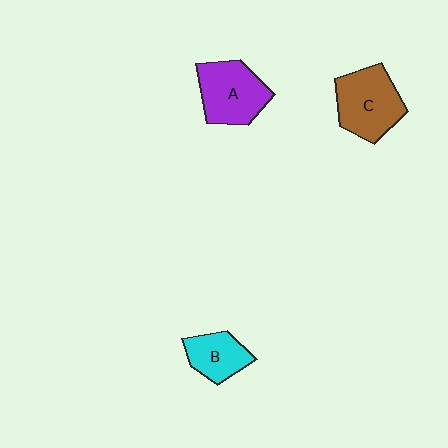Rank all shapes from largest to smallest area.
From largest to smallest: C (brown), A (purple), B (cyan).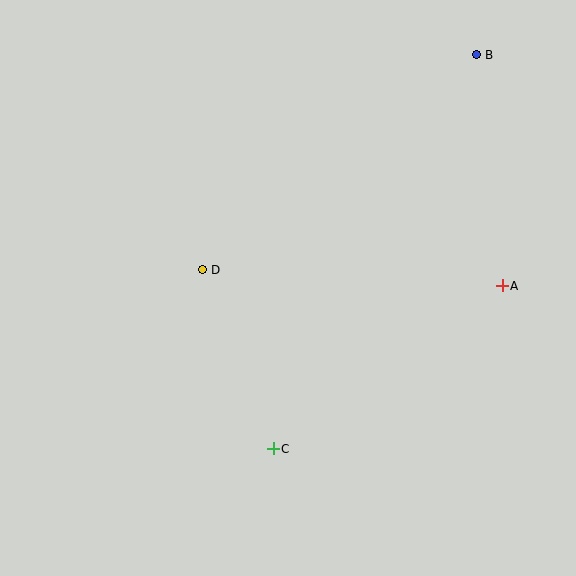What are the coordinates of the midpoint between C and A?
The midpoint between C and A is at (388, 367).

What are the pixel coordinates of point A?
Point A is at (502, 286).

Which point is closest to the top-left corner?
Point D is closest to the top-left corner.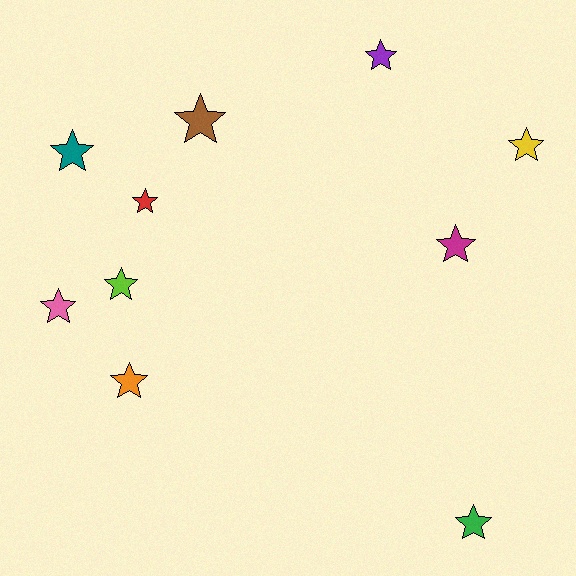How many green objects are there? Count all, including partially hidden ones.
There is 1 green object.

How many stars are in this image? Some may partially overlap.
There are 10 stars.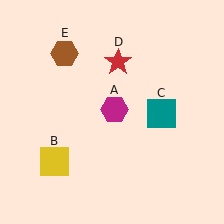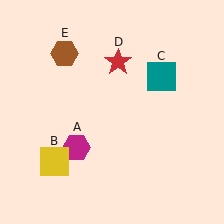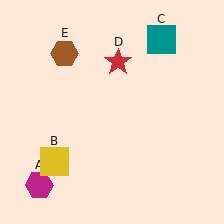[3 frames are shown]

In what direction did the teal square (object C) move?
The teal square (object C) moved up.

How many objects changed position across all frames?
2 objects changed position: magenta hexagon (object A), teal square (object C).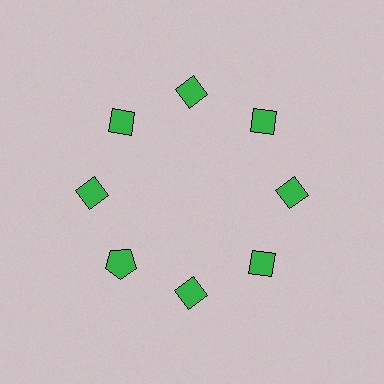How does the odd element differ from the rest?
It has a different shape: pentagon instead of diamond.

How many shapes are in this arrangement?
There are 8 shapes arranged in a ring pattern.